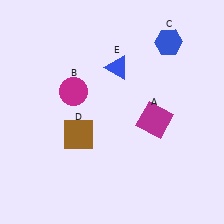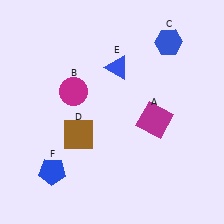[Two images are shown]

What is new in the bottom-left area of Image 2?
A blue pentagon (F) was added in the bottom-left area of Image 2.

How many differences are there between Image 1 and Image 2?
There is 1 difference between the two images.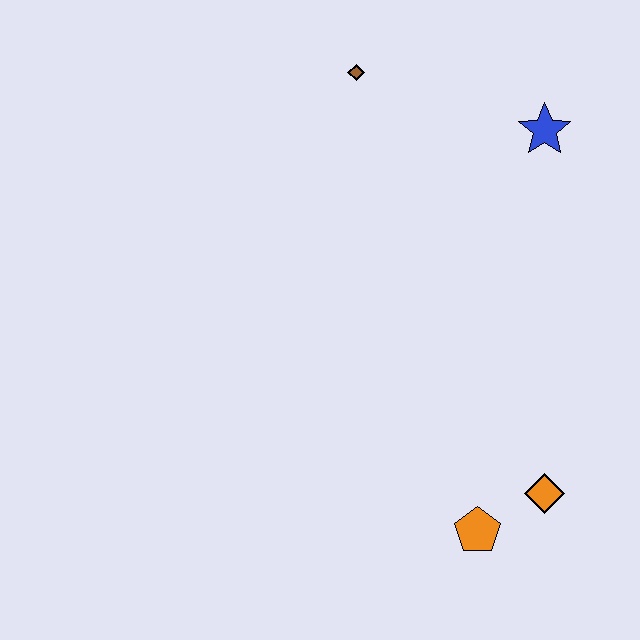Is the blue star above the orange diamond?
Yes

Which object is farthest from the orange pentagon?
The brown diamond is farthest from the orange pentagon.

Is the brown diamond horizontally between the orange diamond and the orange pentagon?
No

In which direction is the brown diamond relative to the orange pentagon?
The brown diamond is above the orange pentagon.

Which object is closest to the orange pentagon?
The orange diamond is closest to the orange pentagon.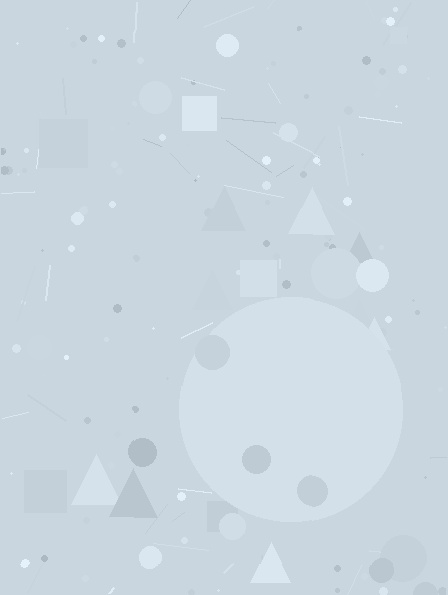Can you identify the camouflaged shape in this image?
The camouflaged shape is a circle.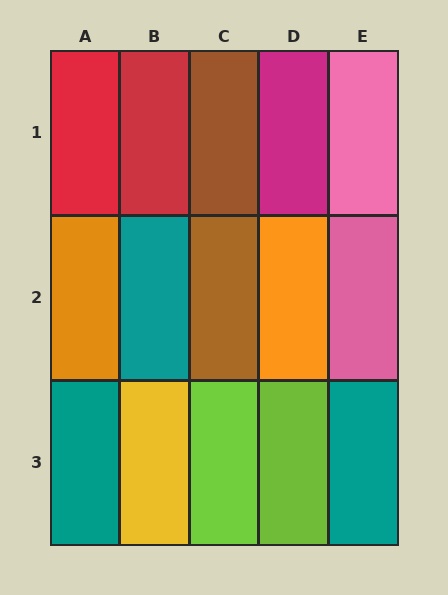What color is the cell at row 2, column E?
Pink.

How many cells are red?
2 cells are red.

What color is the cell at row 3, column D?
Lime.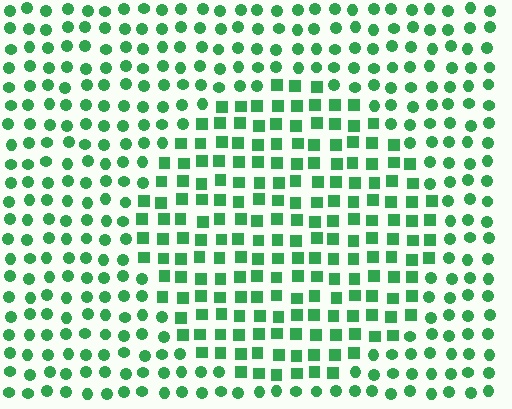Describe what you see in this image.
The image is filled with small green elements arranged in a uniform grid. A circle-shaped region contains squares, while the surrounding area contains circles. The boundary is defined purely by the change in element shape.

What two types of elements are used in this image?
The image uses squares inside the circle region and circles outside it.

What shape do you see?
I see a circle.